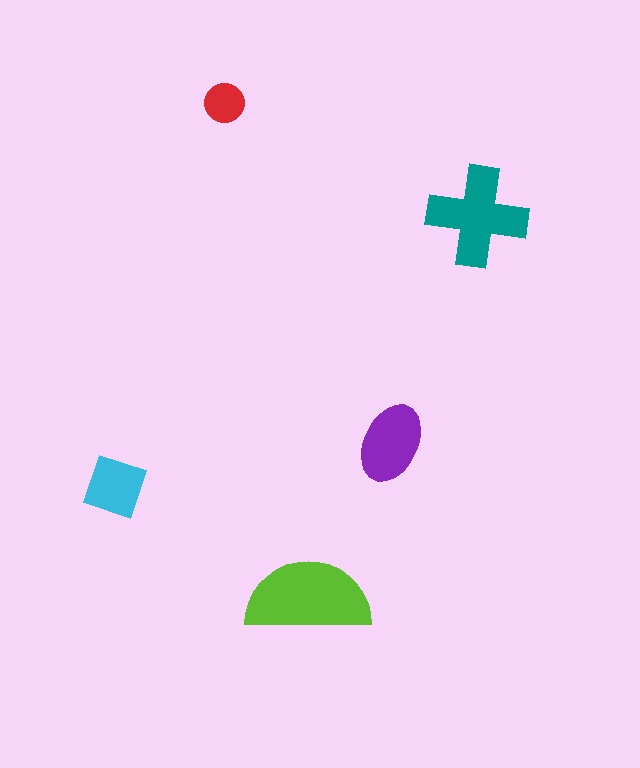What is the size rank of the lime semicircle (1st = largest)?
1st.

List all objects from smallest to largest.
The red circle, the cyan square, the purple ellipse, the teal cross, the lime semicircle.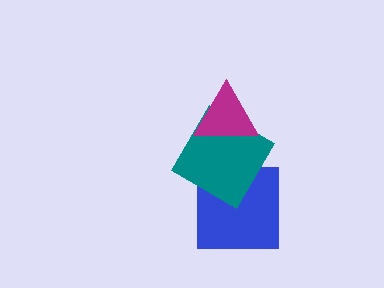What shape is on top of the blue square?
The teal diamond is on top of the blue square.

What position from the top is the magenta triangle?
The magenta triangle is 1st from the top.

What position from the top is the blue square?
The blue square is 3rd from the top.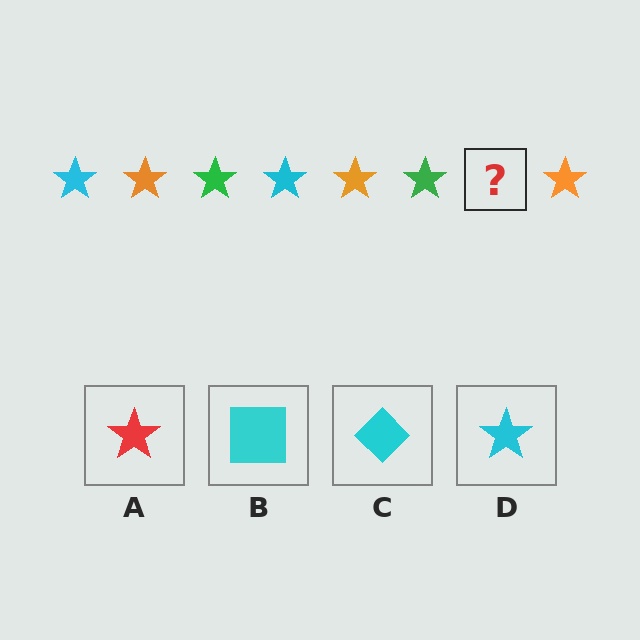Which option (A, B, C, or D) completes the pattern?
D.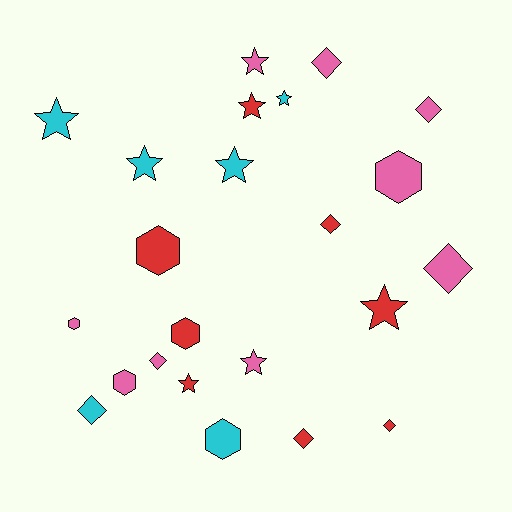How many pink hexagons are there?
There are 3 pink hexagons.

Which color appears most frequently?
Pink, with 9 objects.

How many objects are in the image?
There are 23 objects.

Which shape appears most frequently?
Star, with 9 objects.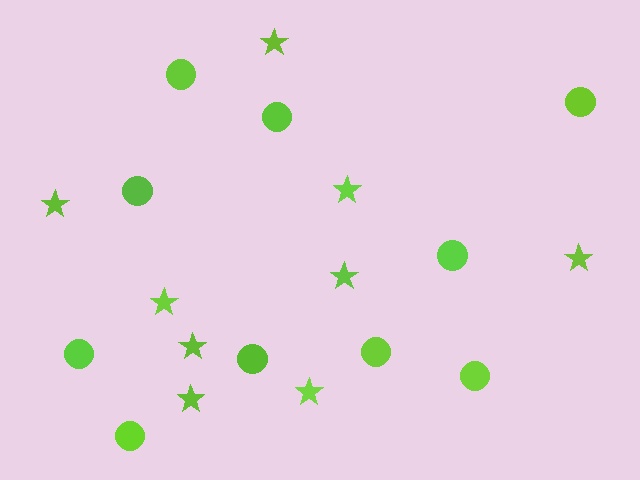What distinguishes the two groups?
There are 2 groups: one group of circles (10) and one group of stars (9).